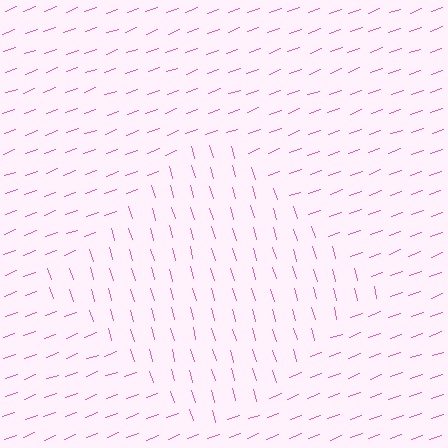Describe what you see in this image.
The image is filled with small pink line segments. A diamond region in the image has lines oriented differently from the surrounding lines, creating a visible texture boundary.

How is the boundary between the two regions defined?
The boundary is defined purely by a change in line orientation (approximately 86 degrees difference). All lines are the same color and thickness.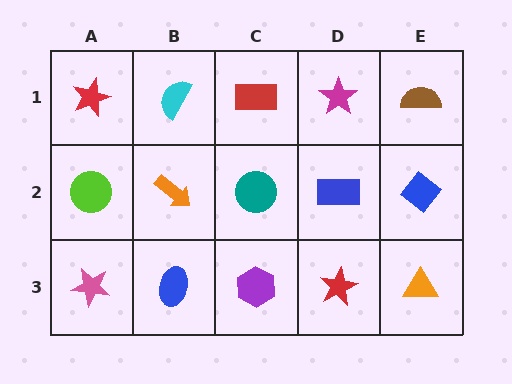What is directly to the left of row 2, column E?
A blue rectangle.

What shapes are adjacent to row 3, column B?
An orange arrow (row 2, column B), a pink star (row 3, column A), a purple hexagon (row 3, column C).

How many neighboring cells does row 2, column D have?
4.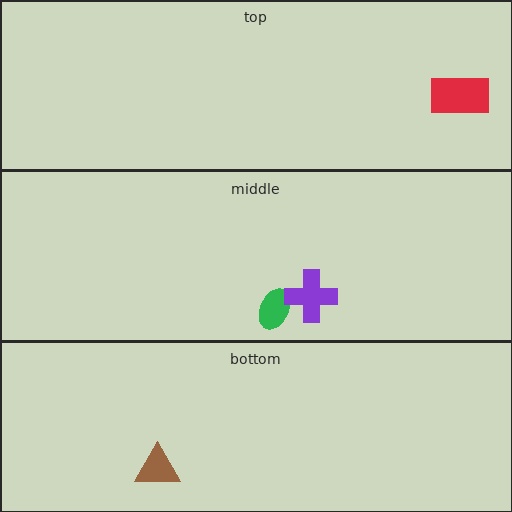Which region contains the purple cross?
The middle region.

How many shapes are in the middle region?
2.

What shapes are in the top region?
The red rectangle.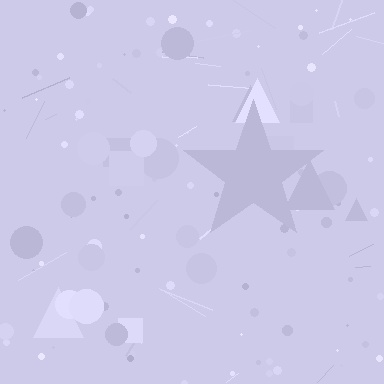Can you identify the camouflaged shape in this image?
The camouflaged shape is a star.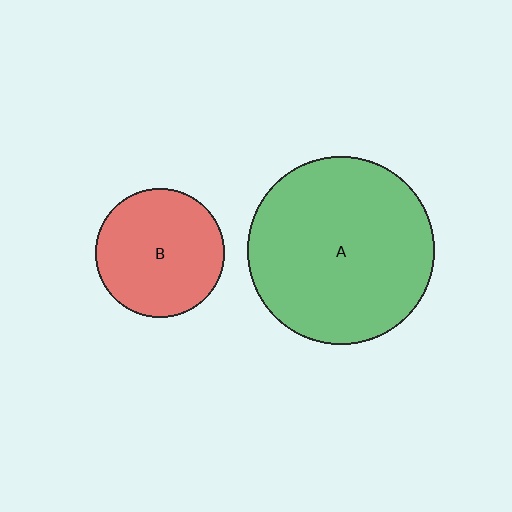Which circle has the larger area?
Circle A (green).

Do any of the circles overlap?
No, none of the circles overlap.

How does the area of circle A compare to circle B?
Approximately 2.1 times.